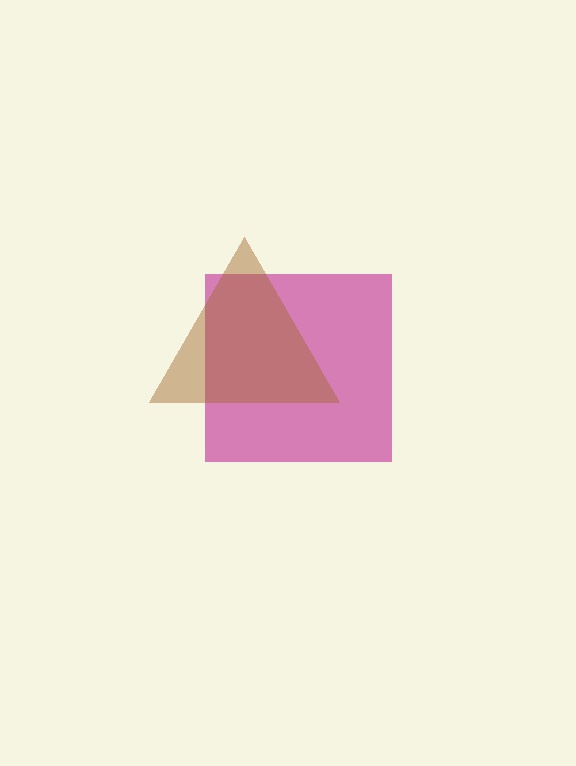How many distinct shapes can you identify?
There are 2 distinct shapes: a magenta square, a brown triangle.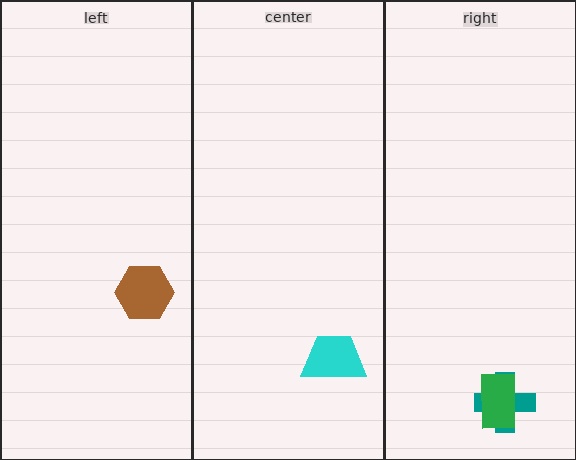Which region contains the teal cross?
The right region.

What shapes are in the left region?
The brown hexagon.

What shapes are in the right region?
The teal cross, the green rectangle.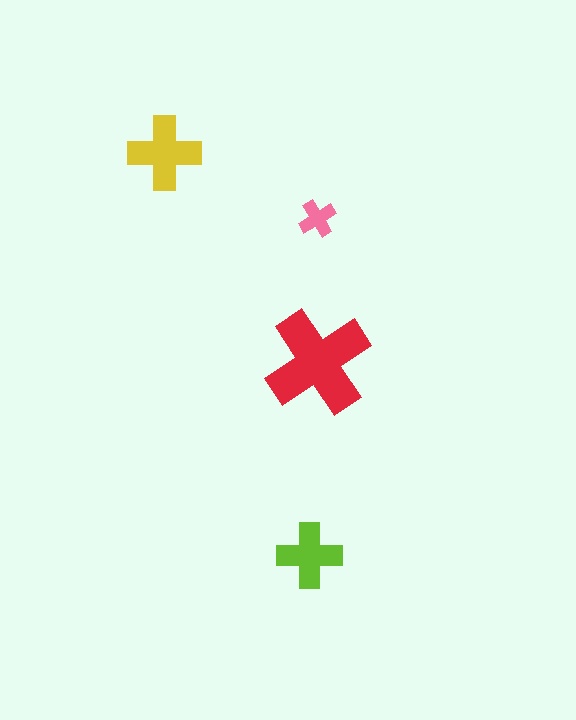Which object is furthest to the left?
The yellow cross is leftmost.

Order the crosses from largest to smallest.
the red one, the yellow one, the lime one, the pink one.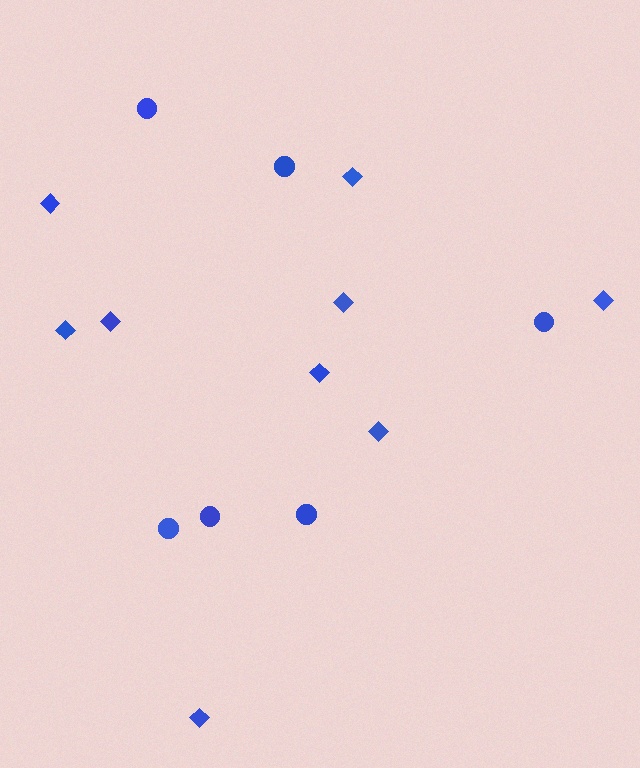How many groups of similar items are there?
There are 2 groups: one group of circles (6) and one group of diamonds (9).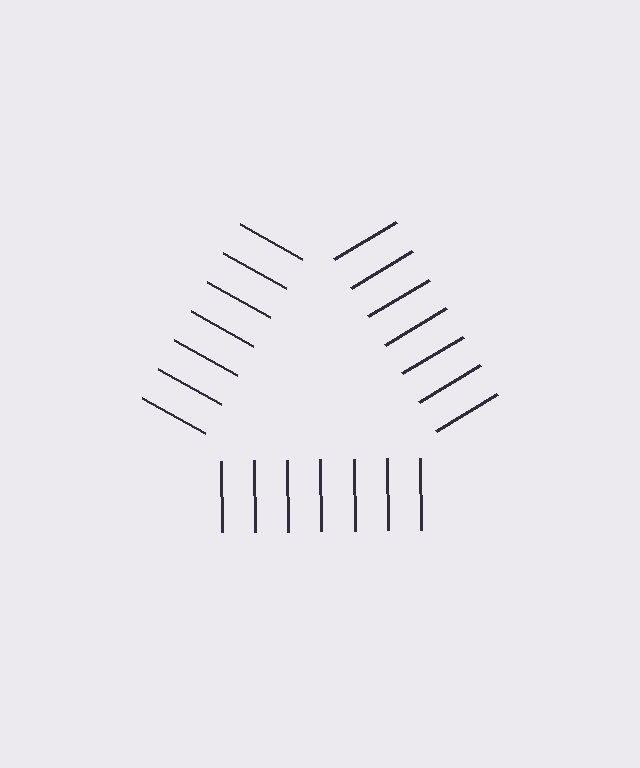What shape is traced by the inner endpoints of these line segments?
An illusory triangle — the line segments terminate on its edges but no continuous stroke is drawn.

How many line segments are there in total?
21 — 7 along each of the 3 edges.